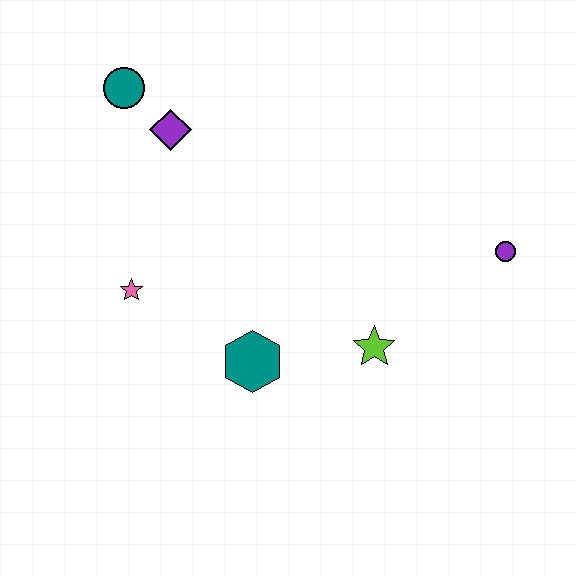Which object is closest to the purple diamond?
The teal circle is closest to the purple diamond.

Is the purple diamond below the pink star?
No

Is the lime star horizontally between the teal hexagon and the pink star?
No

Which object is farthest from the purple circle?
The teal circle is farthest from the purple circle.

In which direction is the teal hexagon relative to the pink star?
The teal hexagon is to the right of the pink star.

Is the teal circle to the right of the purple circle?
No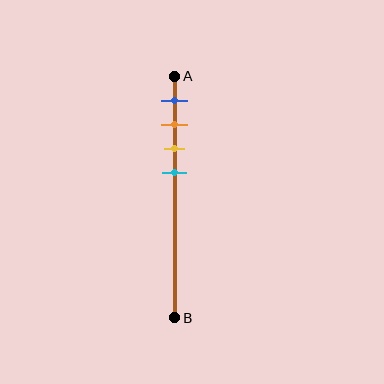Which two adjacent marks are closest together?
The orange and yellow marks are the closest adjacent pair.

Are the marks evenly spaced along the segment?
Yes, the marks are approximately evenly spaced.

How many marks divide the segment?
There are 4 marks dividing the segment.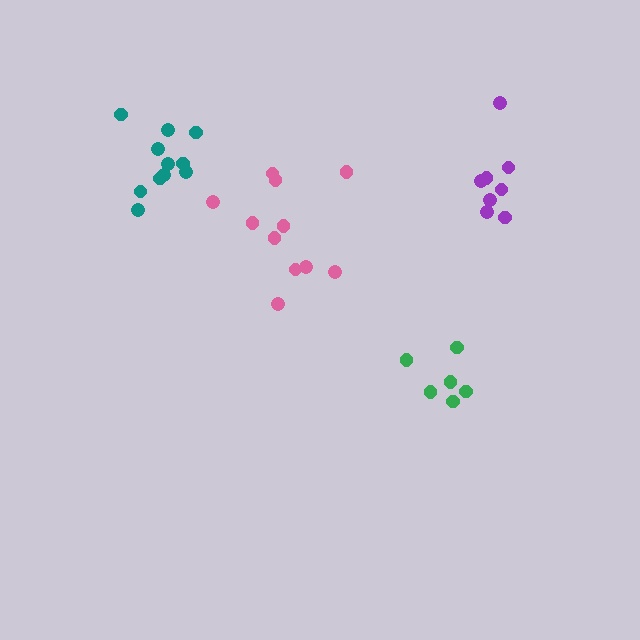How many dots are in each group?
Group 1: 11 dots, Group 2: 6 dots, Group 3: 8 dots, Group 4: 11 dots (36 total).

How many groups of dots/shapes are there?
There are 4 groups.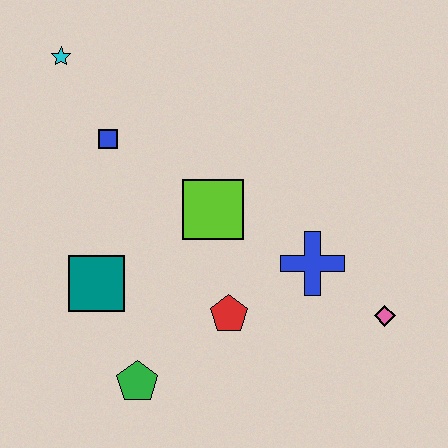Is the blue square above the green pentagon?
Yes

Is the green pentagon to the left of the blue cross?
Yes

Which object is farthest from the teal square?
The pink diamond is farthest from the teal square.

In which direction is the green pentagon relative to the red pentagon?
The green pentagon is to the left of the red pentagon.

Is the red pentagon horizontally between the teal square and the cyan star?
No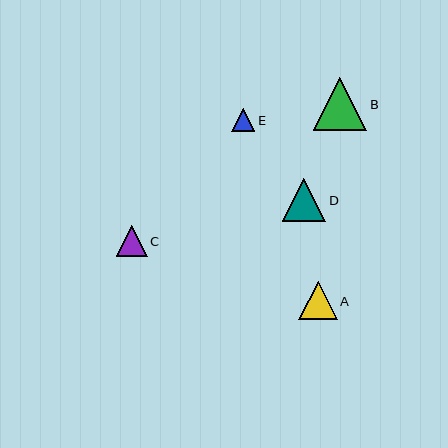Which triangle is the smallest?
Triangle E is the smallest with a size of approximately 23 pixels.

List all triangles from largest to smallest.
From largest to smallest: B, D, A, C, E.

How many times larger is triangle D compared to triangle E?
Triangle D is approximately 1.9 times the size of triangle E.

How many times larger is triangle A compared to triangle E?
Triangle A is approximately 1.7 times the size of triangle E.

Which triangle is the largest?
Triangle B is the largest with a size of approximately 53 pixels.